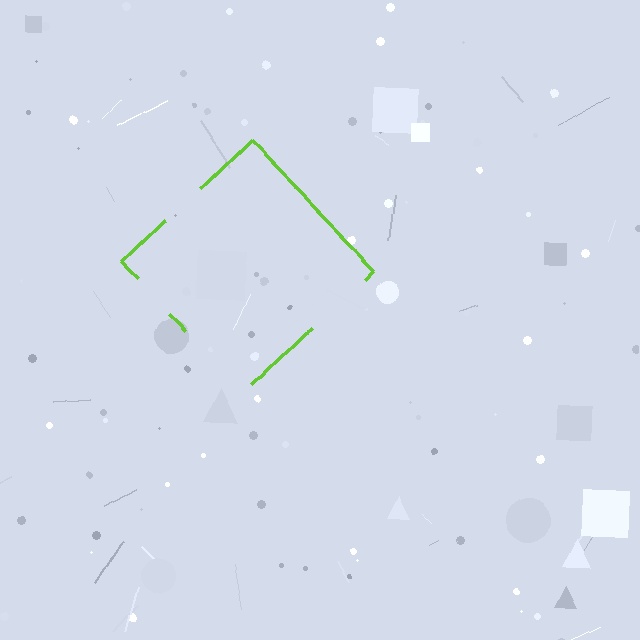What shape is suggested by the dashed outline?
The dashed outline suggests a diamond.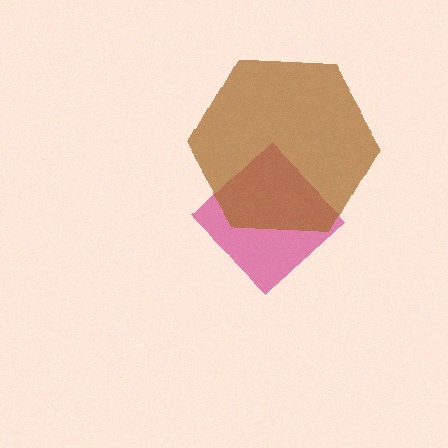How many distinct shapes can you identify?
There are 2 distinct shapes: a magenta diamond, a brown hexagon.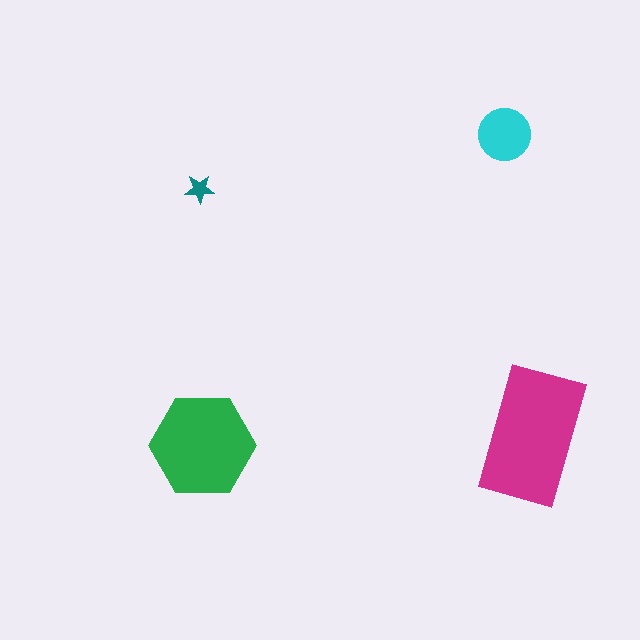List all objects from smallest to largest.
The teal star, the cyan circle, the green hexagon, the magenta rectangle.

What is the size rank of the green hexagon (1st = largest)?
2nd.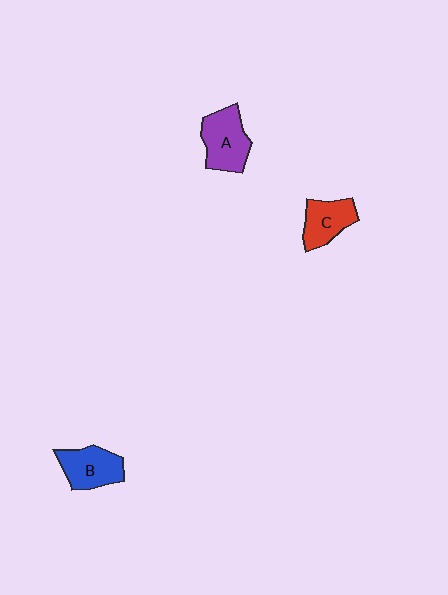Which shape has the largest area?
Shape A (purple).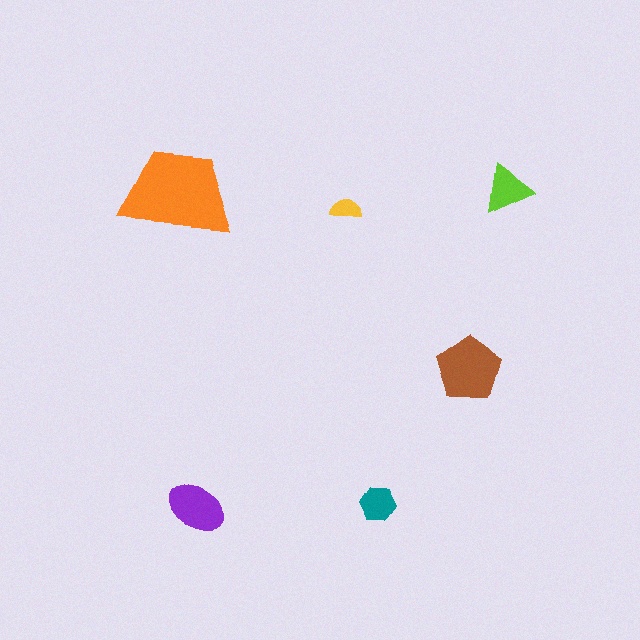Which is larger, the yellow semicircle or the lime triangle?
The lime triangle.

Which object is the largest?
The orange trapezoid.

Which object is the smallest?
The yellow semicircle.